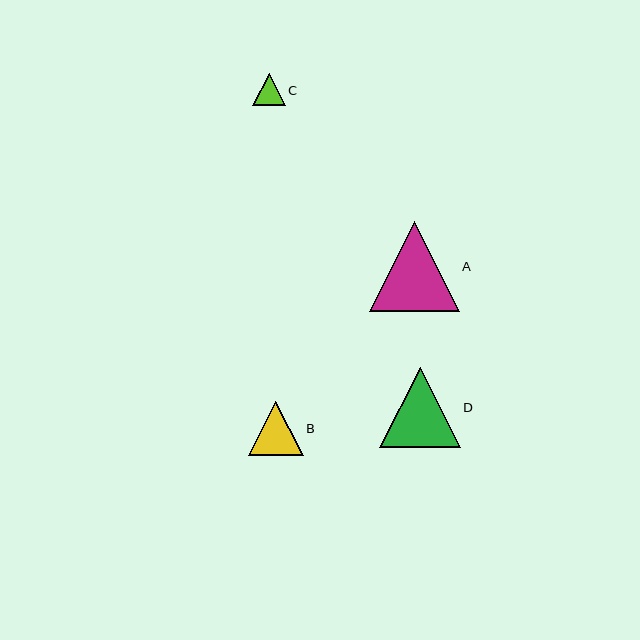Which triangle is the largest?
Triangle A is the largest with a size of approximately 90 pixels.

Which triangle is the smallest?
Triangle C is the smallest with a size of approximately 33 pixels.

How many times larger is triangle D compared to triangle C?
Triangle D is approximately 2.5 times the size of triangle C.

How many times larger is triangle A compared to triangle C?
Triangle A is approximately 2.8 times the size of triangle C.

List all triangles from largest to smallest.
From largest to smallest: A, D, B, C.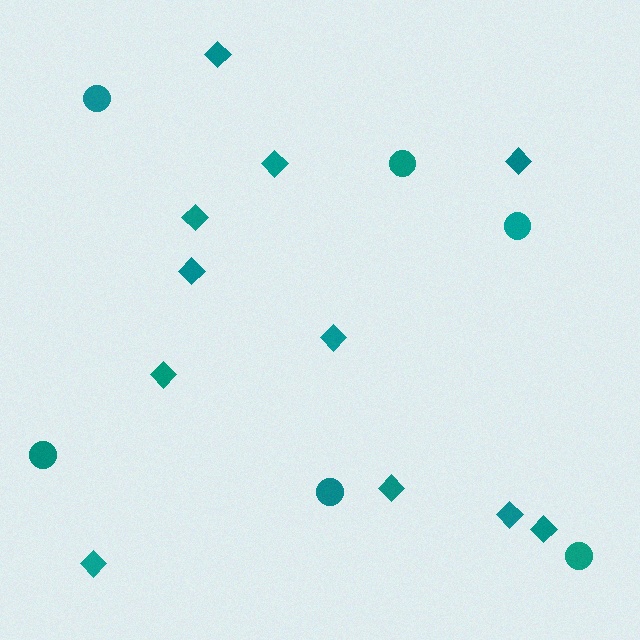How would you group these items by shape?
There are 2 groups: one group of circles (6) and one group of diamonds (11).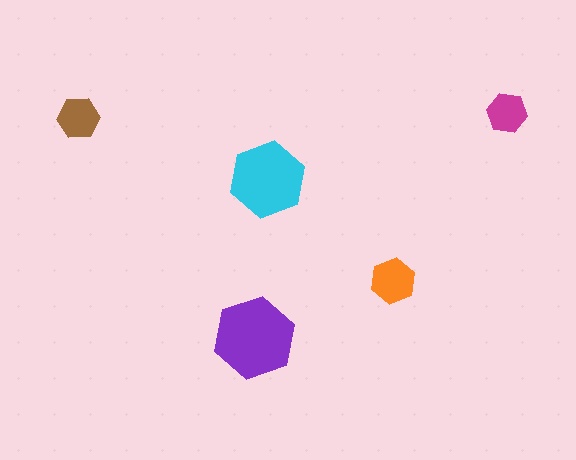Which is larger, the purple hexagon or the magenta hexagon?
The purple one.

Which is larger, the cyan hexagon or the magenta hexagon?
The cyan one.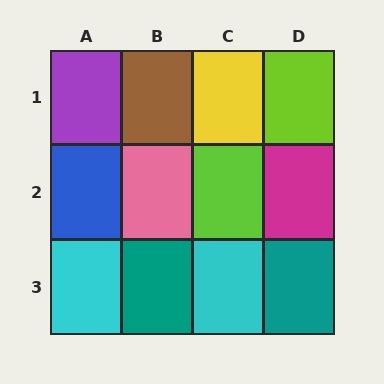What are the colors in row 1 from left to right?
Purple, brown, yellow, lime.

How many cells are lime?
2 cells are lime.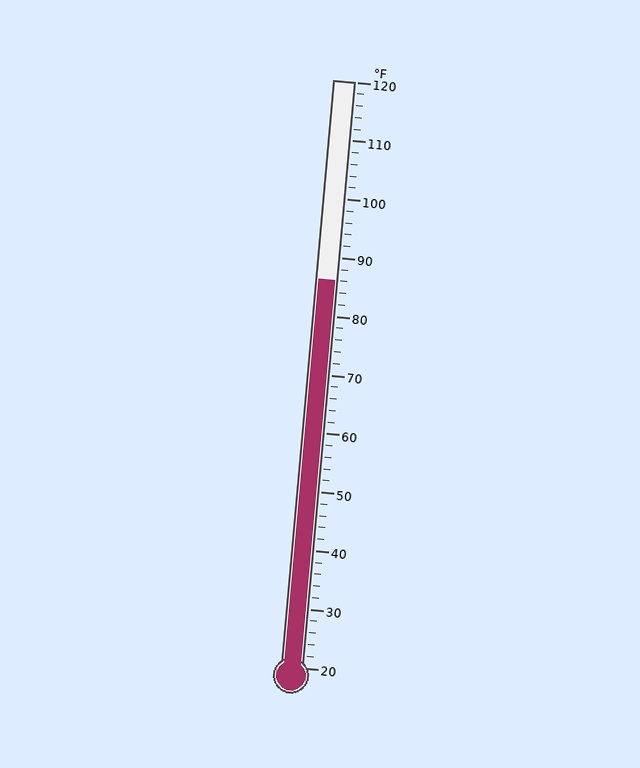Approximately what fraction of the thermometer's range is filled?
The thermometer is filled to approximately 65% of its range.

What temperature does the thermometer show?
The thermometer shows approximately 86°F.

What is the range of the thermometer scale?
The thermometer scale ranges from 20°F to 120°F.